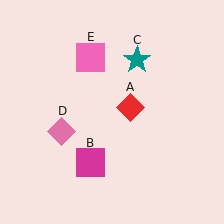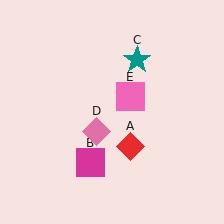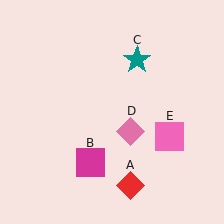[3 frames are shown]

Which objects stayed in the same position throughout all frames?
Magenta square (object B) and teal star (object C) remained stationary.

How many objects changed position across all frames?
3 objects changed position: red diamond (object A), pink diamond (object D), pink square (object E).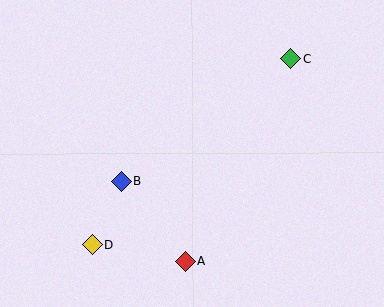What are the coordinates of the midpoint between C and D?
The midpoint between C and D is at (192, 152).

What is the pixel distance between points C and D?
The distance between C and D is 272 pixels.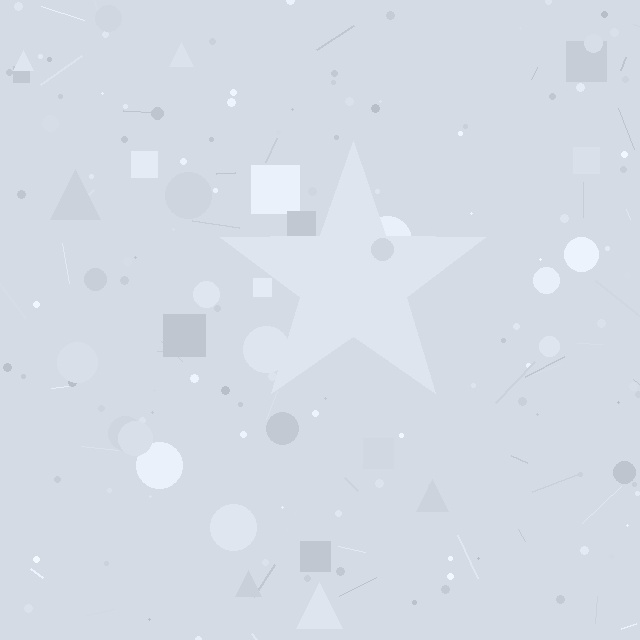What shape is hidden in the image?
A star is hidden in the image.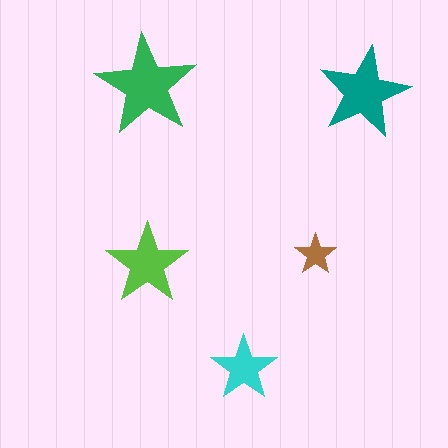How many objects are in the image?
There are 5 objects in the image.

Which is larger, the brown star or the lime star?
The lime one.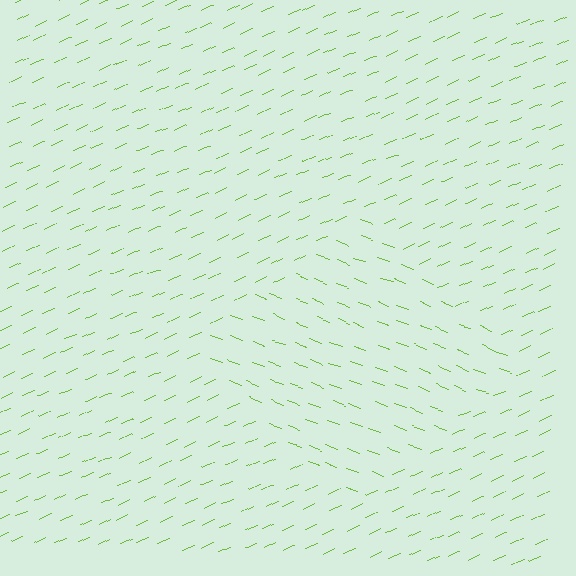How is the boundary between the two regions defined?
The boundary is defined purely by a change in line orientation (approximately 45 degrees difference). All lines are the same color and thickness.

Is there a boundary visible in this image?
Yes, there is a texture boundary formed by a change in line orientation.